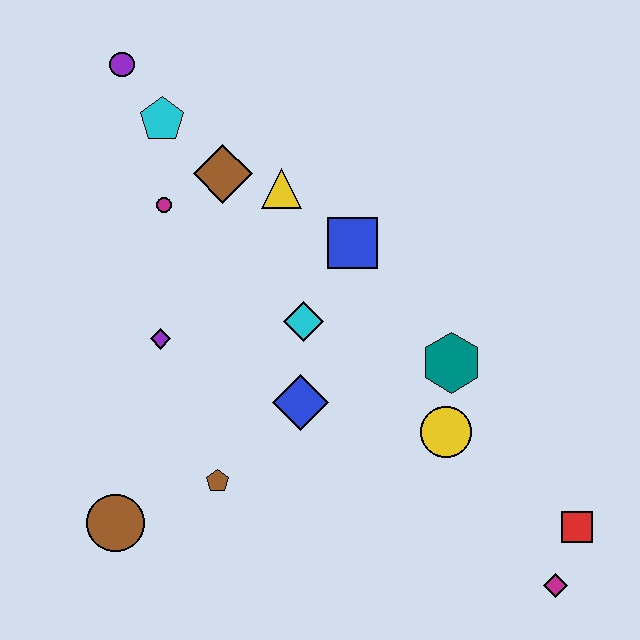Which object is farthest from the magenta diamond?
The purple circle is farthest from the magenta diamond.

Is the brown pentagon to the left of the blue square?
Yes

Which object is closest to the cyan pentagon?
The purple circle is closest to the cyan pentagon.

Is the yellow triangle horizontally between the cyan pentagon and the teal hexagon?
Yes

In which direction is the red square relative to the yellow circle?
The red square is to the right of the yellow circle.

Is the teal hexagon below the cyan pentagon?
Yes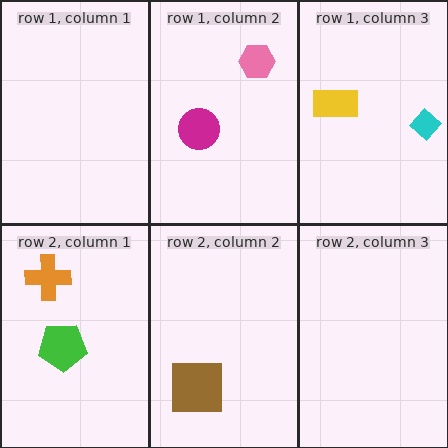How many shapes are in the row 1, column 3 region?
2.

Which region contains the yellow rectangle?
The row 1, column 3 region.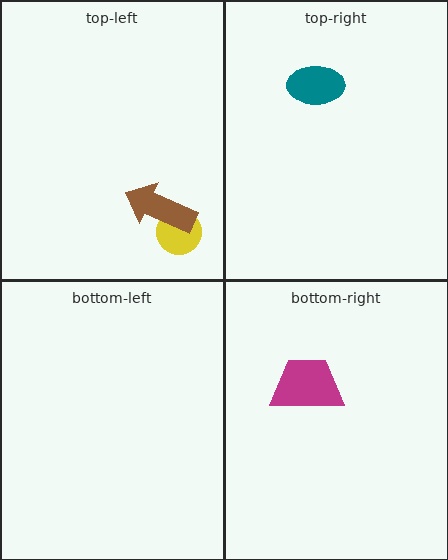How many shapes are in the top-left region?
2.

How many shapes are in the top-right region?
1.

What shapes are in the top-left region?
The yellow circle, the brown arrow.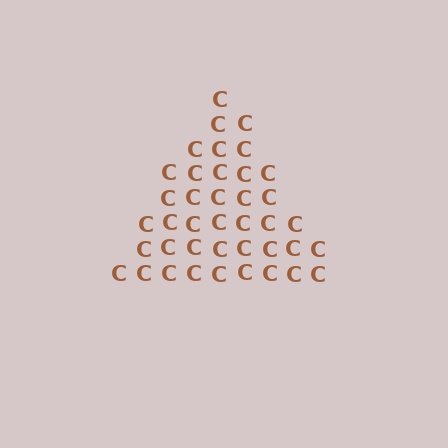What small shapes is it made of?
It is made of small letter C's.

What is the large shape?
The large shape is a triangle.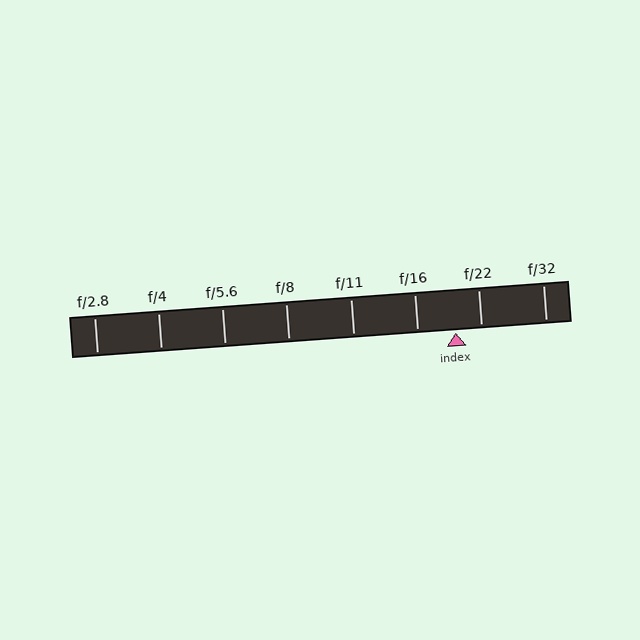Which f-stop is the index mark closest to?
The index mark is closest to f/22.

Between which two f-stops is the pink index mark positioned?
The index mark is between f/16 and f/22.